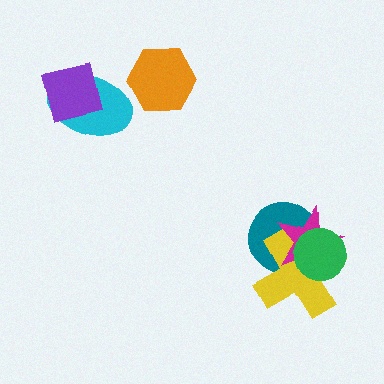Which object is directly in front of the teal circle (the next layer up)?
The yellow cross is directly in front of the teal circle.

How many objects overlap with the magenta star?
3 objects overlap with the magenta star.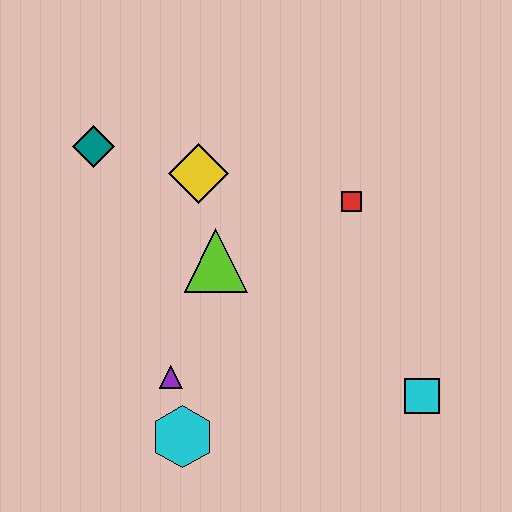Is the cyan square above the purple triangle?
No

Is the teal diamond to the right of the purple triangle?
No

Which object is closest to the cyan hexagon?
The purple triangle is closest to the cyan hexagon.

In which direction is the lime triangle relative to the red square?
The lime triangle is to the left of the red square.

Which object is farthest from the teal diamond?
The cyan square is farthest from the teal diamond.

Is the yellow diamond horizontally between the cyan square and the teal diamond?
Yes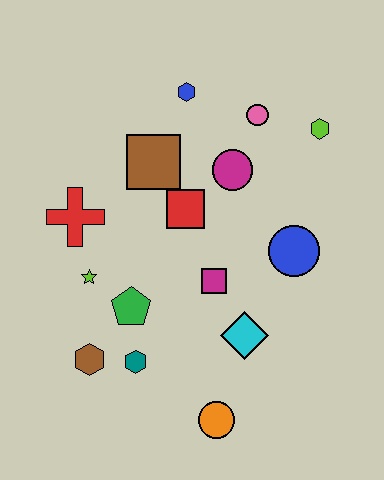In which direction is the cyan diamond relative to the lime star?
The cyan diamond is to the right of the lime star.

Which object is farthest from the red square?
The orange circle is farthest from the red square.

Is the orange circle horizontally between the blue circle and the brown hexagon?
Yes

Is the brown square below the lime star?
No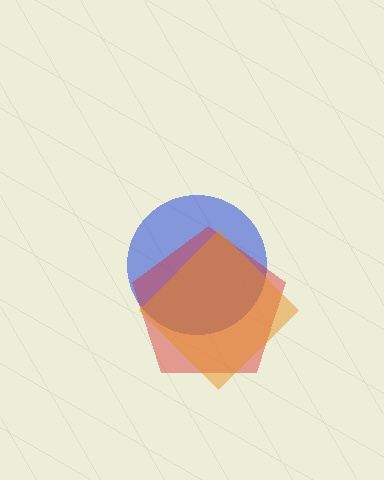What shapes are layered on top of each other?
The layered shapes are: a blue circle, a red pentagon, an orange diamond.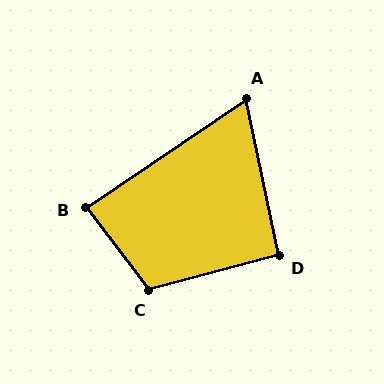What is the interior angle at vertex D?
Approximately 93 degrees (approximately right).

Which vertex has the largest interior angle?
C, at approximately 112 degrees.